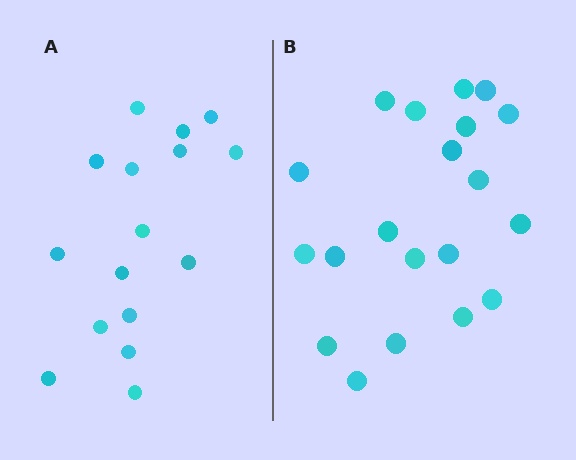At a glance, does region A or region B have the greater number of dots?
Region B (the right region) has more dots.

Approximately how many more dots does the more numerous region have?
Region B has about 4 more dots than region A.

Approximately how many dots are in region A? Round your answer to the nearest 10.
About 20 dots. (The exact count is 16, which rounds to 20.)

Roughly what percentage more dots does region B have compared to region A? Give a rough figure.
About 25% more.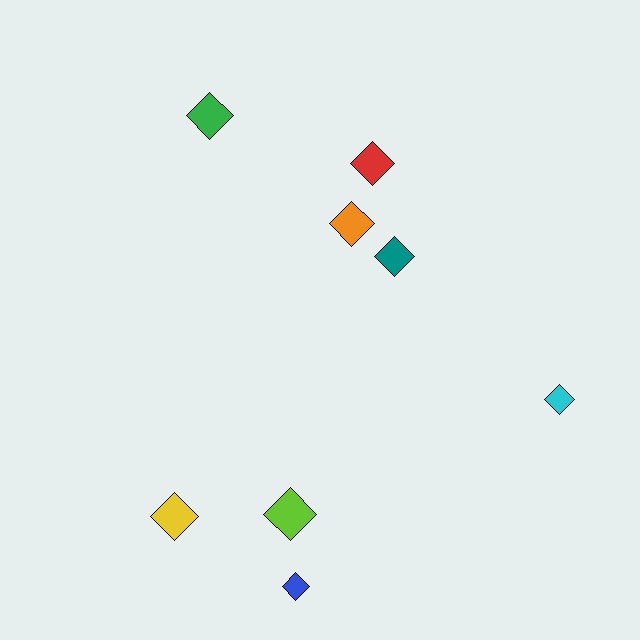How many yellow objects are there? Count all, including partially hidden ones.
There is 1 yellow object.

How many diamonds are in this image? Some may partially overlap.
There are 8 diamonds.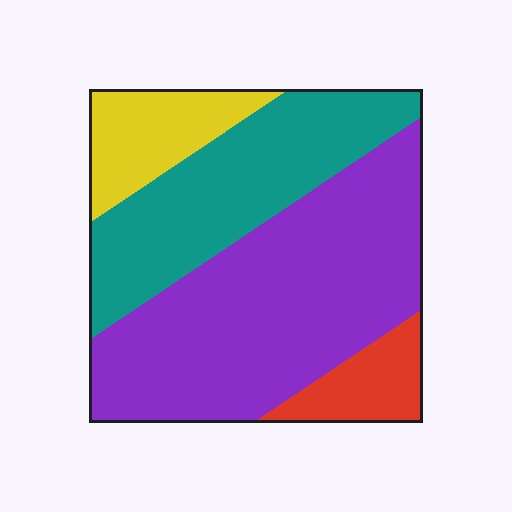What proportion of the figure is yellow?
Yellow covers around 10% of the figure.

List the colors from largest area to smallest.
From largest to smallest: purple, teal, yellow, red.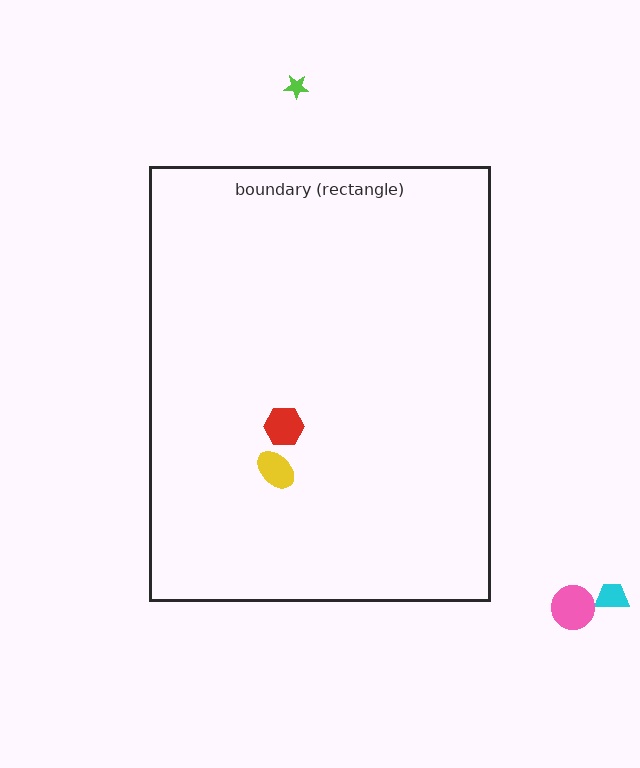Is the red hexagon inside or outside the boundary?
Inside.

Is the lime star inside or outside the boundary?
Outside.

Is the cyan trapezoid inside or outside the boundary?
Outside.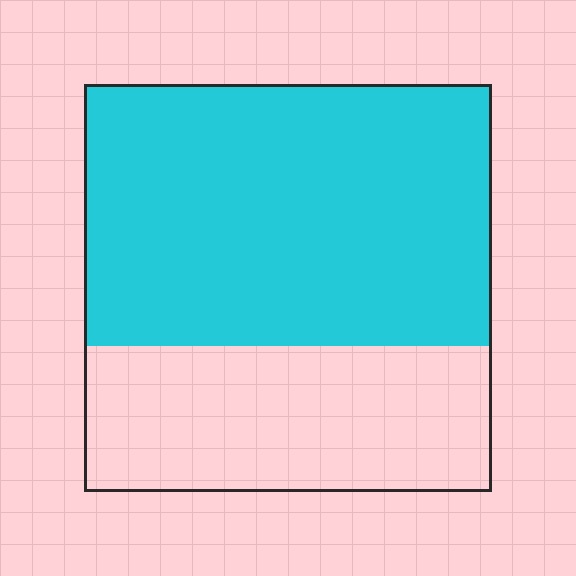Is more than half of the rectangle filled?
Yes.